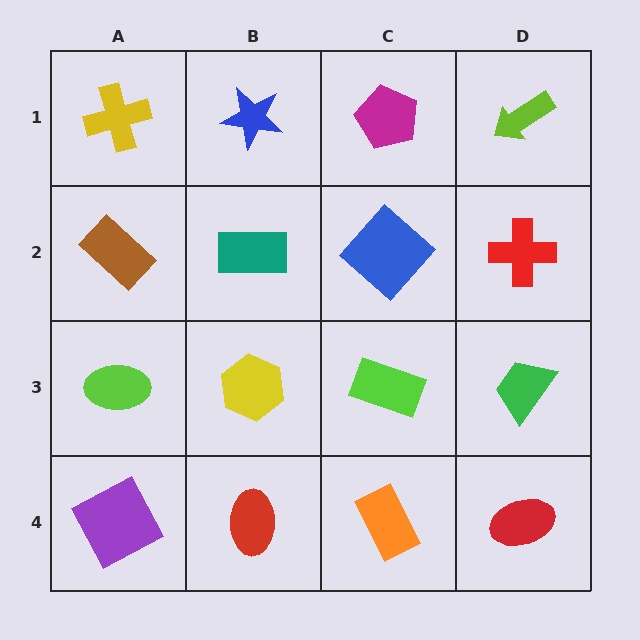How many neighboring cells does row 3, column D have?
3.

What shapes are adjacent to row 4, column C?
A lime rectangle (row 3, column C), a red ellipse (row 4, column B), a red ellipse (row 4, column D).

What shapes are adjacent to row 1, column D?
A red cross (row 2, column D), a magenta pentagon (row 1, column C).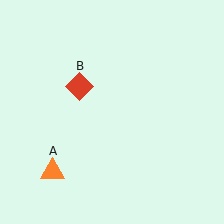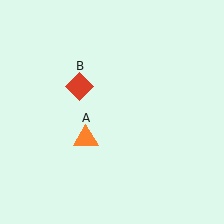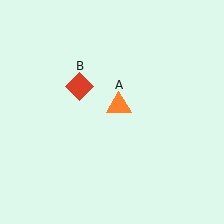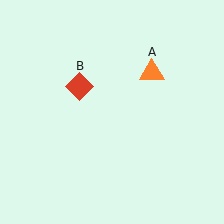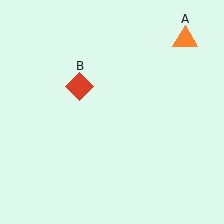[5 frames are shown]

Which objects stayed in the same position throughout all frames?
Red diamond (object B) remained stationary.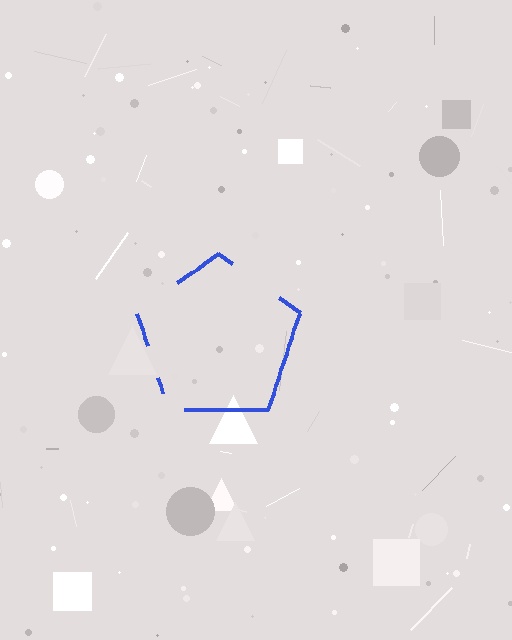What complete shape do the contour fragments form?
The contour fragments form a pentagon.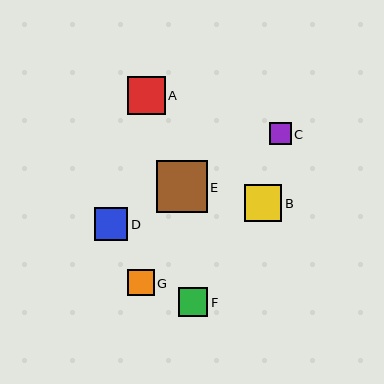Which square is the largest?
Square E is the largest with a size of approximately 51 pixels.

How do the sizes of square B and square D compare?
Square B and square D are approximately the same size.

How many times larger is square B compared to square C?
Square B is approximately 1.7 times the size of square C.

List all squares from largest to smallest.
From largest to smallest: E, A, B, D, F, G, C.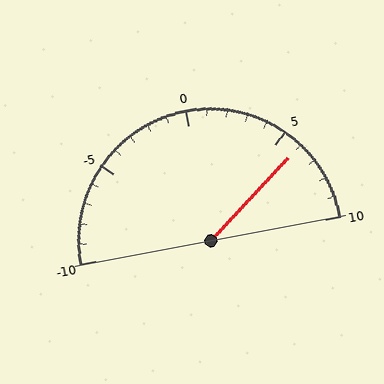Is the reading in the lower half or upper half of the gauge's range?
The reading is in the upper half of the range (-10 to 10).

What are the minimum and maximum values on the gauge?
The gauge ranges from -10 to 10.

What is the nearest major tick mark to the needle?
The nearest major tick mark is 5.